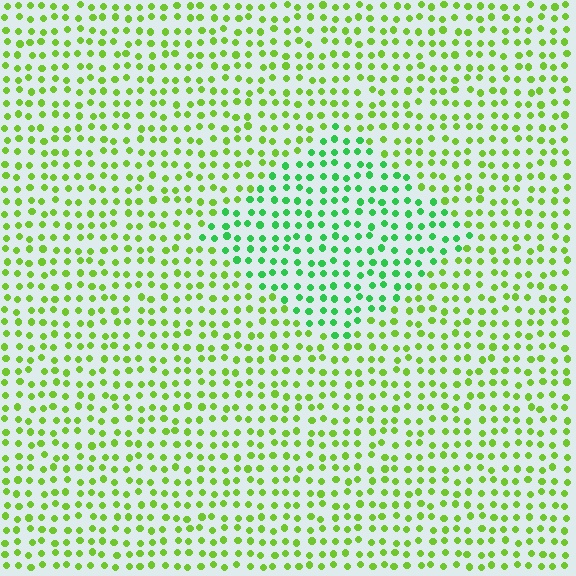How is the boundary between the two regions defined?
The boundary is defined purely by a slight shift in hue (about 38 degrees). Spacing, size, and orientation are identical on both sides.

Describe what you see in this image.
The image is filled with small lime elements in a uniform arrangement. A diamond-shaped region is visible where the elements are tinted to a slightly different hue, forming a subtle color boundary.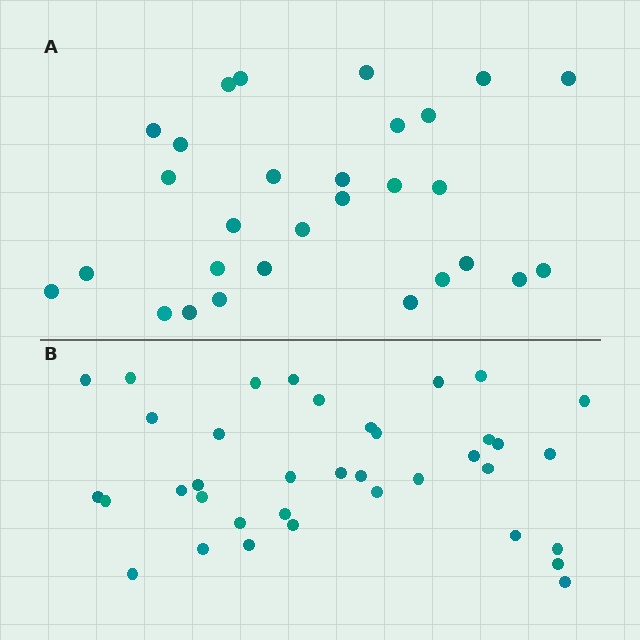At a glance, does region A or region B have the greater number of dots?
Region B (the bottom region) has more dots.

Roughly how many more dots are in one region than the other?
Region B has roughly 8 or so more dots than region A.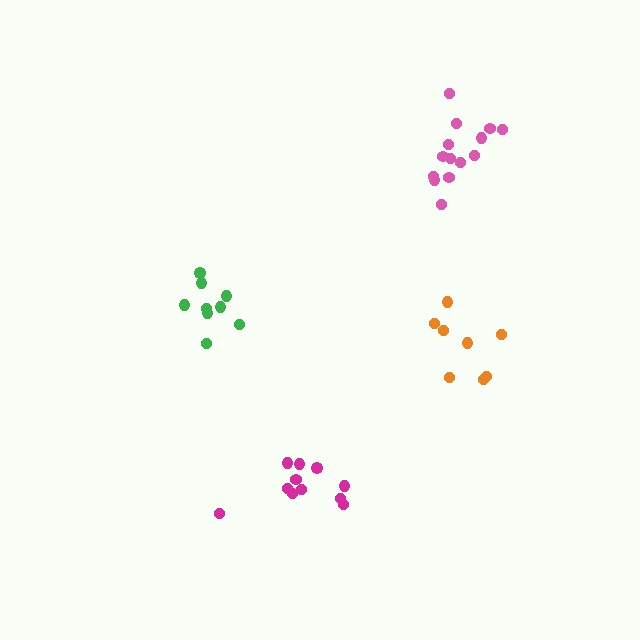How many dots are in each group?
Group 1: 11 dots, Group 2: 8 dots, Group 3: 9 dots, Group 4: 14 dots (42 total).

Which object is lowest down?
The magenta cluster is bottommost.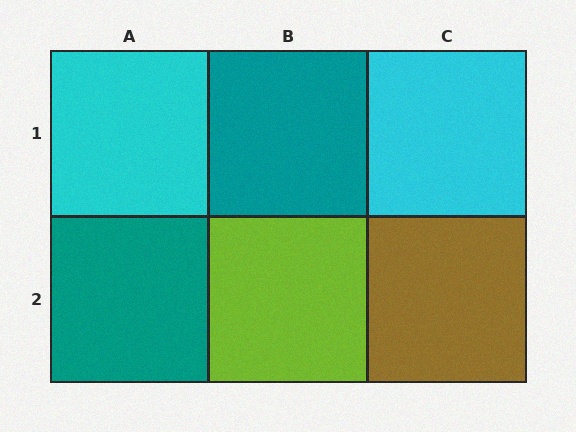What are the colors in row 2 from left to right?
Teal, lime, brown.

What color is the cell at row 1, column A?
Cyan.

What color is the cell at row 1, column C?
Cyan.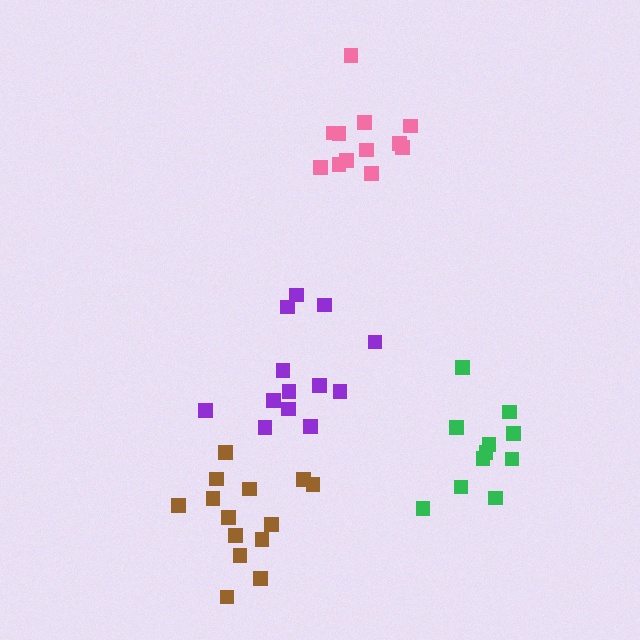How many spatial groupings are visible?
There are 4 spatial groupings.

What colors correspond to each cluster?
The clusters are colored: green, purple, brown, pink.